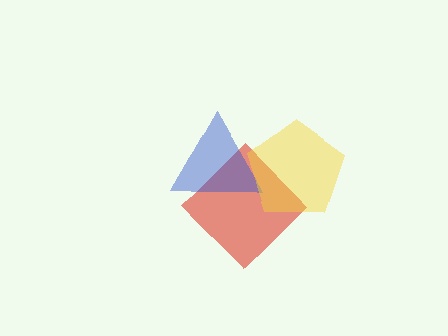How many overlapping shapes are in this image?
There are 3 overlapping shapes in the image.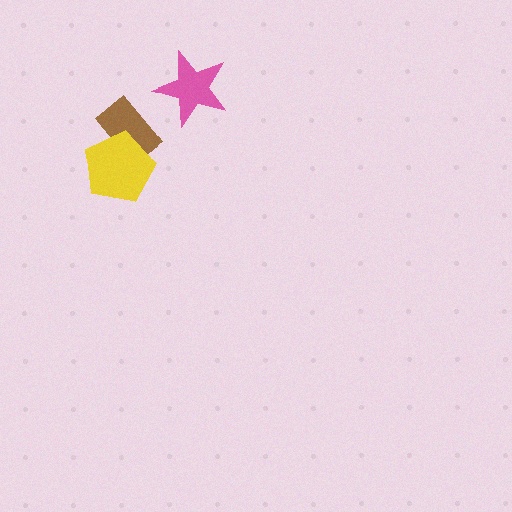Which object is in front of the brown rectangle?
The yellow pentagon is in front of the brown rectangle.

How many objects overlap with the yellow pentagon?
1 object overlaps with the yellow pentagon.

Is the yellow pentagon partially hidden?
No, no other shape covers it.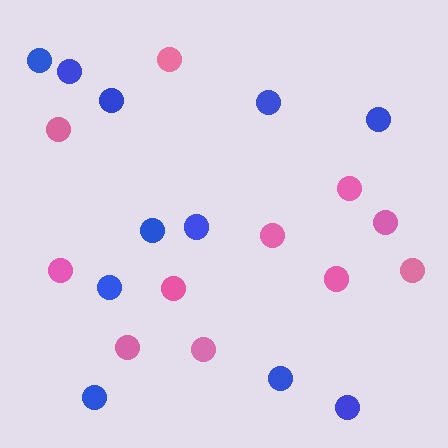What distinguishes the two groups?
There are 2 groups: one group of blue circles (11) and one group of pink circles (11).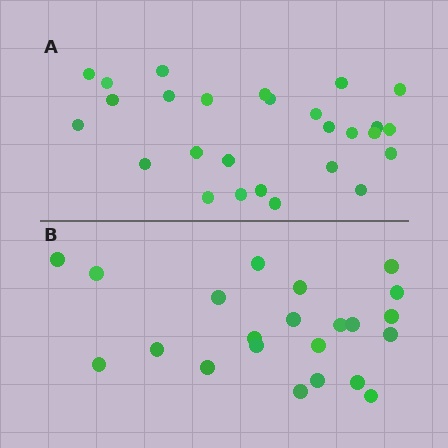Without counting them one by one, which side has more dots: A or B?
Region A (the top region) has more dots.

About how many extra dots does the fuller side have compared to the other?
Region A has about 5 more dots than region B.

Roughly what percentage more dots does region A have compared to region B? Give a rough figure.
About 25% more.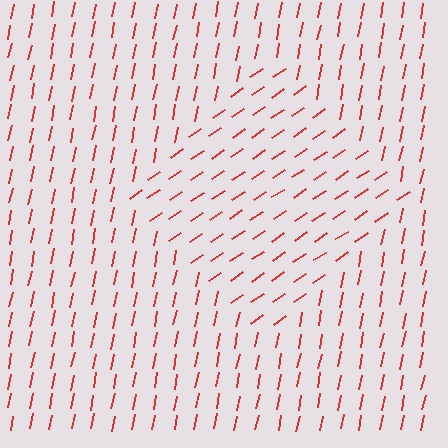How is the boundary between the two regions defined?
The boundary is defined purely by a change in line orientation (approximately 45 degrees difference). All lines are the same color and thickness.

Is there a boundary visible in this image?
Yes, there is a texture boundary formed by a change in line orientation.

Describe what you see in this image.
The image is filled with small red line segments. A diamond region in the image has lines oriented differently from the surrounding lines, creating a visible texture boundary.